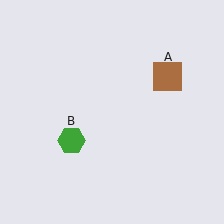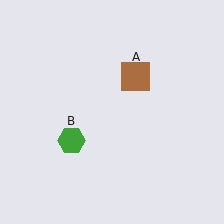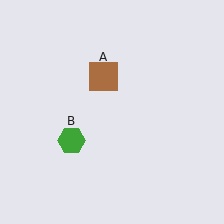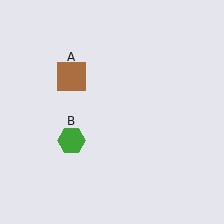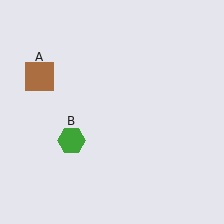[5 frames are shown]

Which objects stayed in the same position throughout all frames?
Green hexagon (object B) remained stationary.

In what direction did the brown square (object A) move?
The brown square (object A) moved left.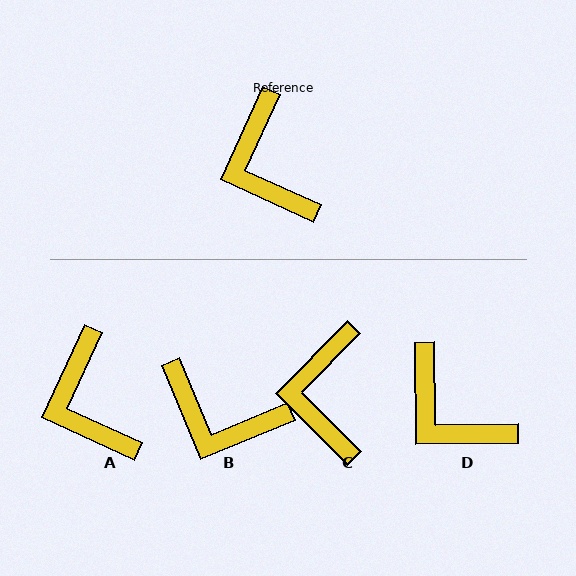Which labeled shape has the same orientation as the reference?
A.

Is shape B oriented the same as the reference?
No, it is off by about 47 degrees.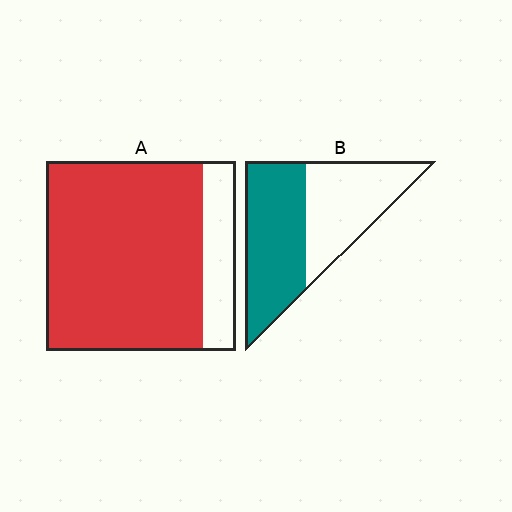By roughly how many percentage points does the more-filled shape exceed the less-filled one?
By roughly 30 percentage points (A over B).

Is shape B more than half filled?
Roughly half.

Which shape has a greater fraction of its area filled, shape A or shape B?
Shape A.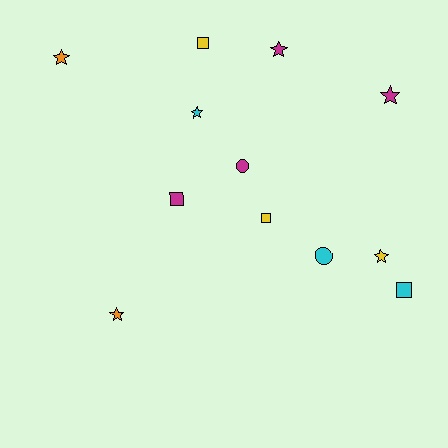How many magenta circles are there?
There is 1 magenta circle.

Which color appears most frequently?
Magenta, with 4 objects.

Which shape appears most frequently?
Star, with 6 objects.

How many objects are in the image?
There are 12 objects.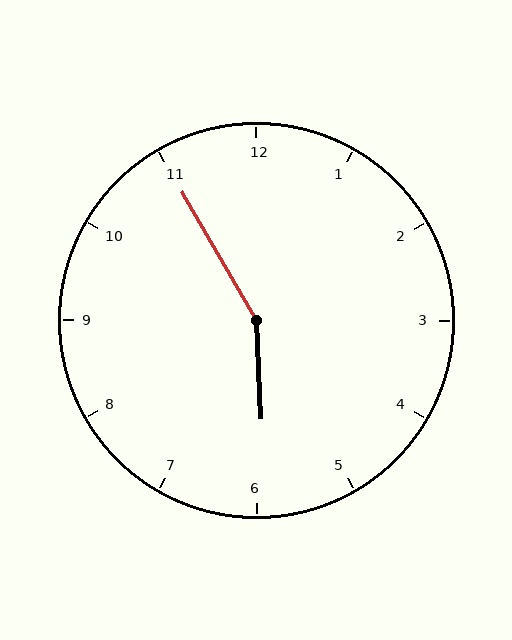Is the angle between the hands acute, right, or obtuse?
It is obtuse.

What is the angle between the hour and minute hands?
Approximately 152 degrees.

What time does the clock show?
5:55.